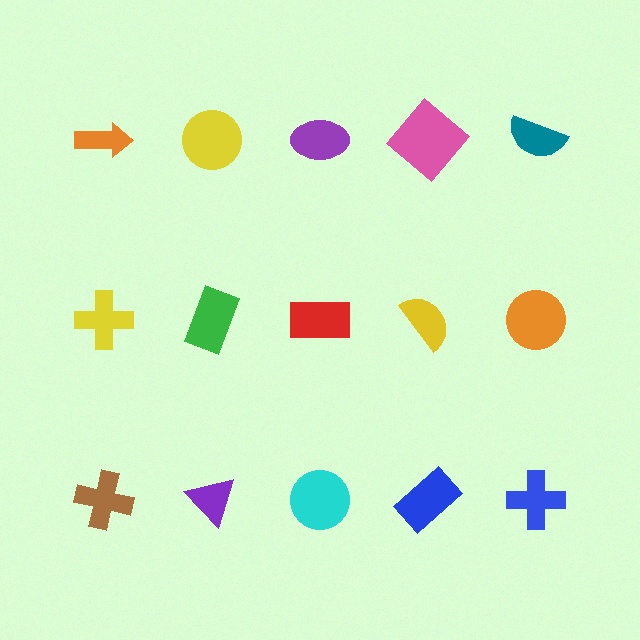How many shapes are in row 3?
5 shapes.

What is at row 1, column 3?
A purple ellipse.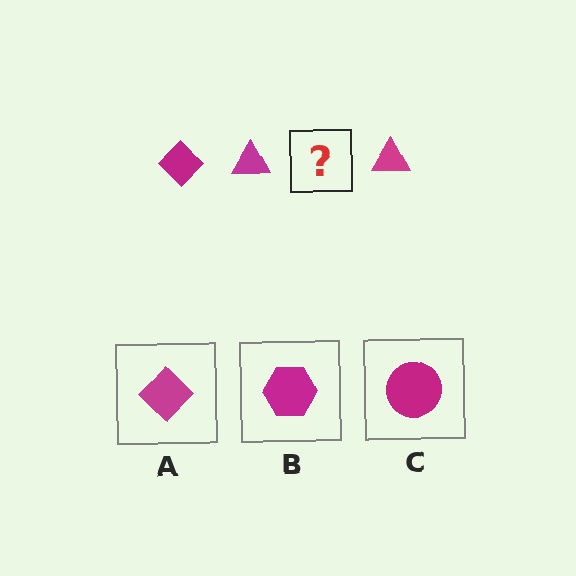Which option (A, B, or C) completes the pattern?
A.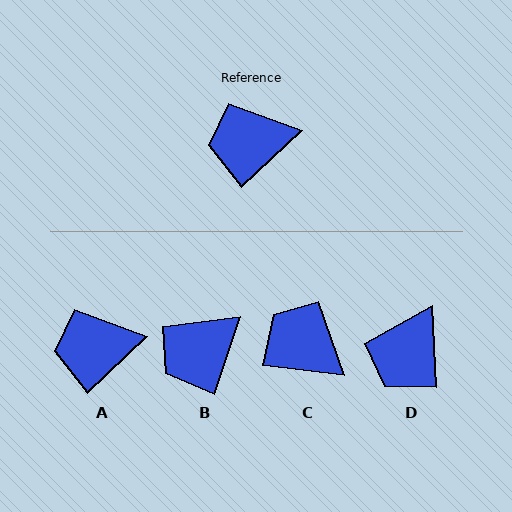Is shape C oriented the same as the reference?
No, it is off by about 50 degrees.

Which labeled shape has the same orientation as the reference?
A.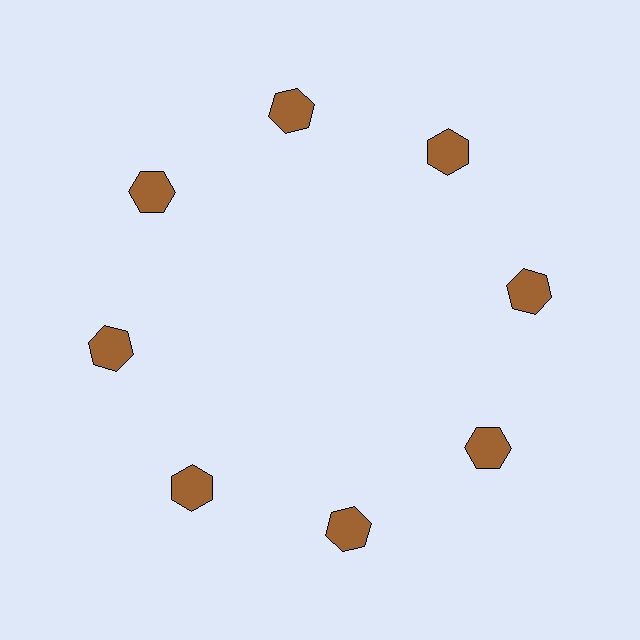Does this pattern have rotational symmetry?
Yes, this pattern has 8-fold rotational symmetry. It looks the same after rotating 45 degrees around the center.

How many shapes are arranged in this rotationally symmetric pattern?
There are 8 shapes, arranged in 8 groups of 1.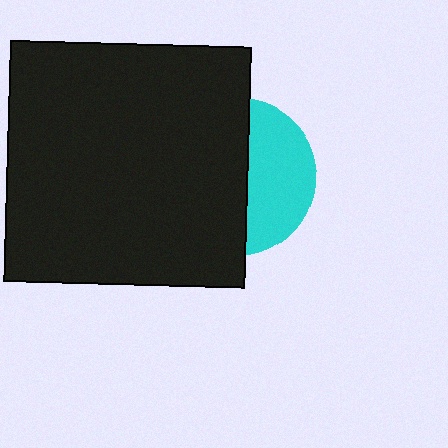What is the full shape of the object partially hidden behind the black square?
The partially hidden object is a cyan circle.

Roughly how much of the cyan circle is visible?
A small part of it is visible (roughly 41%).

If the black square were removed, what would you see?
You would see the complete cyan circle.